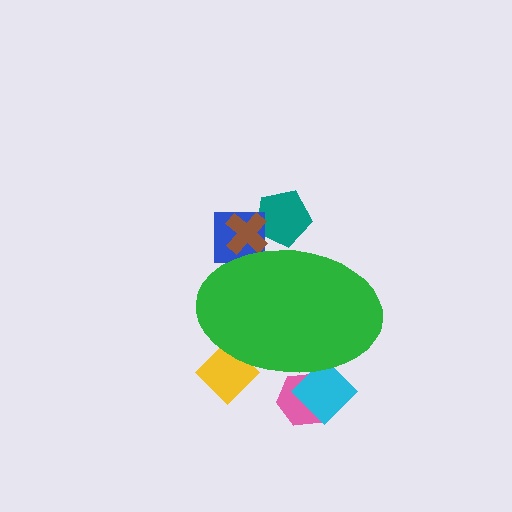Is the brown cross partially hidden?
Yes, the brown cross is partially hidden behind the green ellipse.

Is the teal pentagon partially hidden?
Yes, the teal pentagon is partially hidden behind the green ellipse.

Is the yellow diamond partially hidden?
Yes, the yellow diamond is partially hidden behind the green ellipse.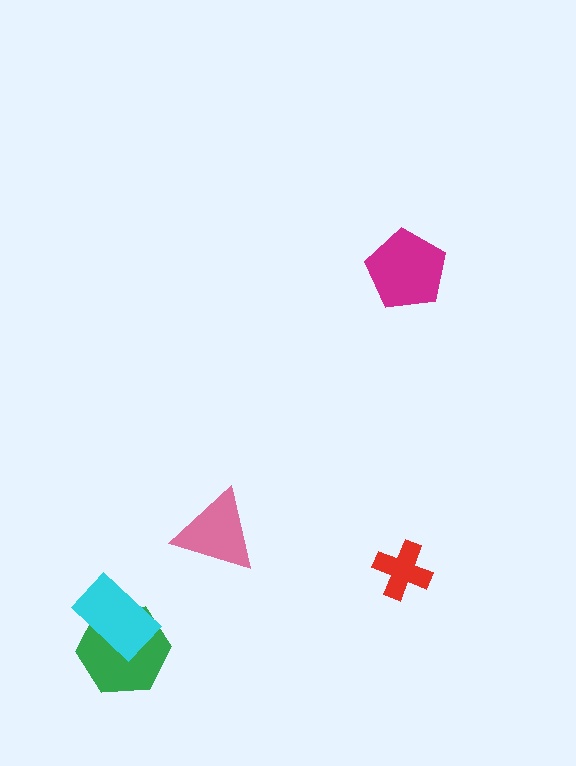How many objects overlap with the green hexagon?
1 object overlaps with the green hexagon.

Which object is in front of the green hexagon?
The cyan rectangle is in front of the green hexagon.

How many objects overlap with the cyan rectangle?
1 object overlaps with the cyan rectangle.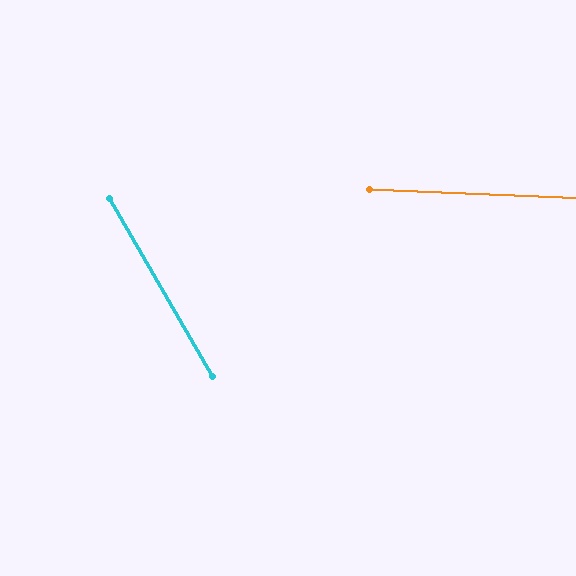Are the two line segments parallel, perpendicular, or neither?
Neither parallel nor perpendicular — they differ by about 58°.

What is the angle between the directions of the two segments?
Approximately 58 degrees.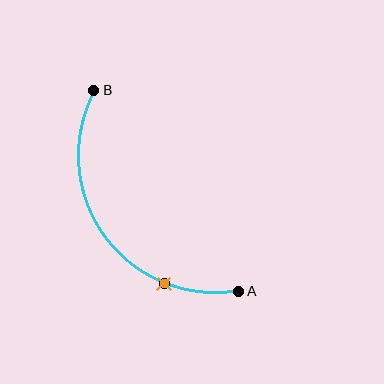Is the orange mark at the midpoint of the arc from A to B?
No. The orange mark lies on the arc but is closer to endpoint A. The arc midpoint would be at the point on the curve equidistant along the arc from both A and B.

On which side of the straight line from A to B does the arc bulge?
The arc bulges below and to the left of the straight line connecting A and B.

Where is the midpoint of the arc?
The arc midpoint is the point on the curve farthest from the straight line joining A and B. It sits below and to the left of that line.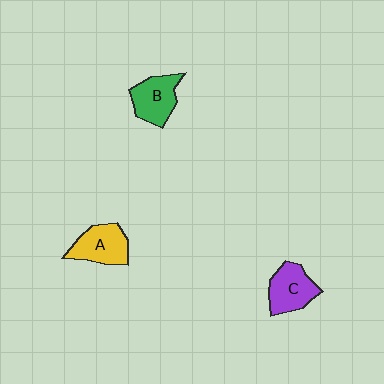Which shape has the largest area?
Shape A (yellow).